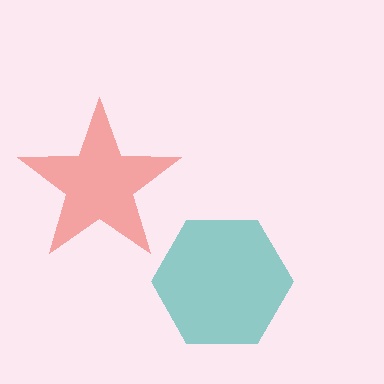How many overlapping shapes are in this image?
There are 2 overlapping shapes in the image.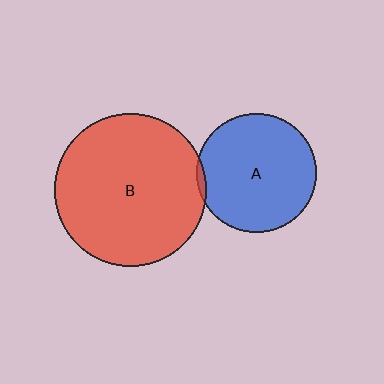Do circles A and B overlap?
Yes.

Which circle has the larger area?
Circle B (red).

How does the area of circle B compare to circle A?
Approximately 1.6 times.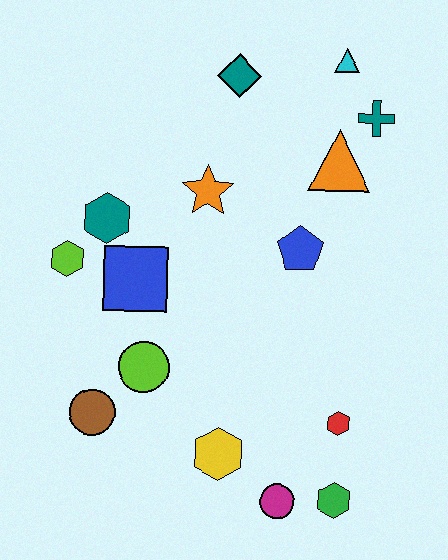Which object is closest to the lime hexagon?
The teal hexagon is closest to the lime hexagon.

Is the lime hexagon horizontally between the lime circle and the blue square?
No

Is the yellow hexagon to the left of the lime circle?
No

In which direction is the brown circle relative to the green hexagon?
The brown circle is to the left of the green hexagon.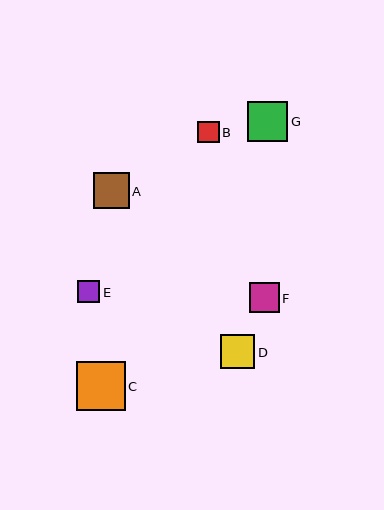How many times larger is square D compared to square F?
Square D is approximately 1.1 times the size of square F.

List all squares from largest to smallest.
From largest to smallest: C, G, A, D, F, E, B.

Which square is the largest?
Square C is the largest with a size of approximately 49 pixels.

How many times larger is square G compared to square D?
Square G is approximately 1.2 times the size of square D.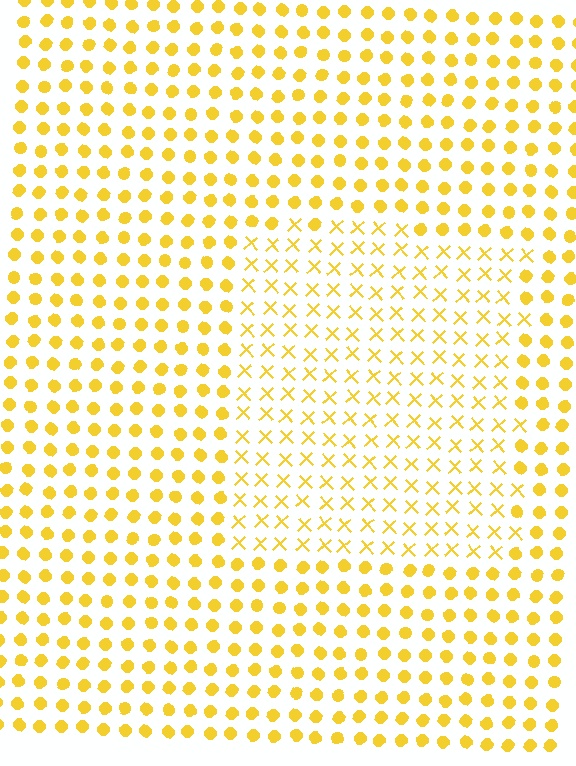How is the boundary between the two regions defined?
The boundary is defined by a change in element shape: X marks inside vs. circles outside. All elements share the same color and spacing.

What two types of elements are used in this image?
The image uses X marks inside the rectangle region and circles outside it.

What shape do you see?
I see a rectangle.